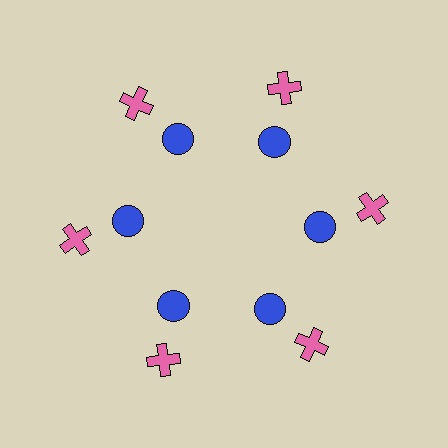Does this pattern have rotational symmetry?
Yes, this pattern has 6-fold rotational symmetry. It looks the same after rotating 60 degrees around the center.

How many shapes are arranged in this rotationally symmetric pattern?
There are 12 shapes, arranged in 6 groups of 2.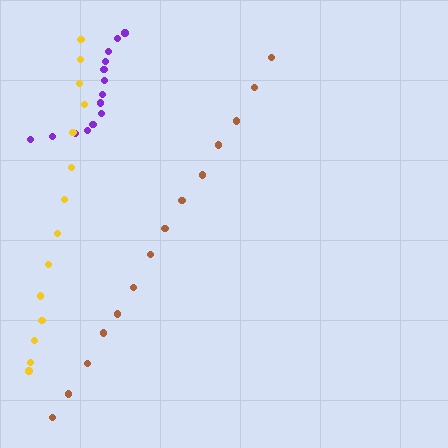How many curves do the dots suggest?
There are 3 distinct paths.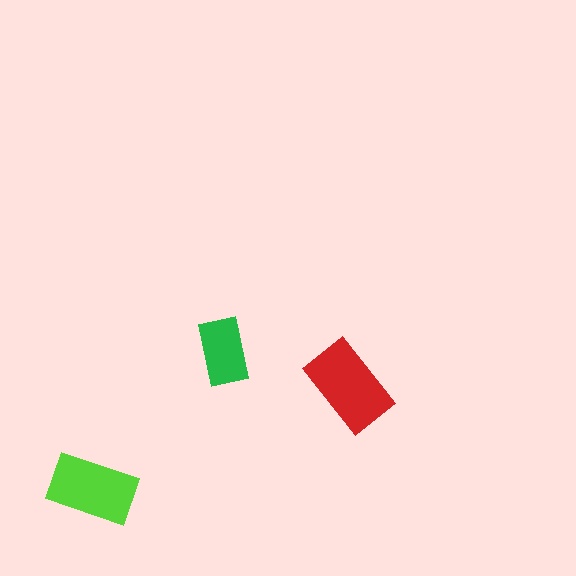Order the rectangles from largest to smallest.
the red one, the lime one, the green one.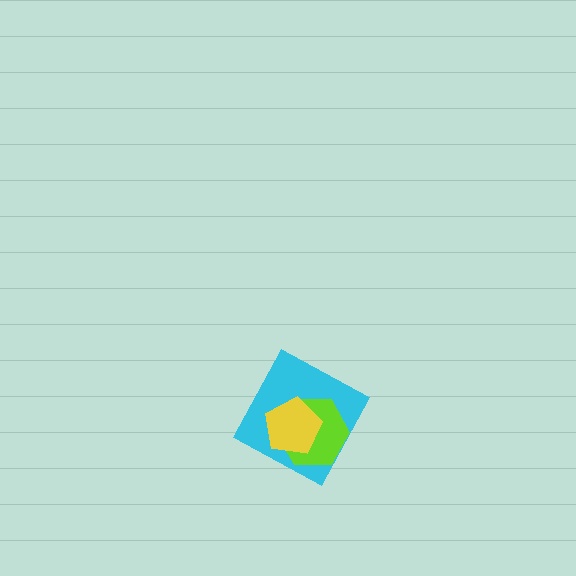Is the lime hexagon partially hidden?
Yes, it is partially covered by another shape.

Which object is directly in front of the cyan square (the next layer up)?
The lime hexagon is directly in front of the cyan square.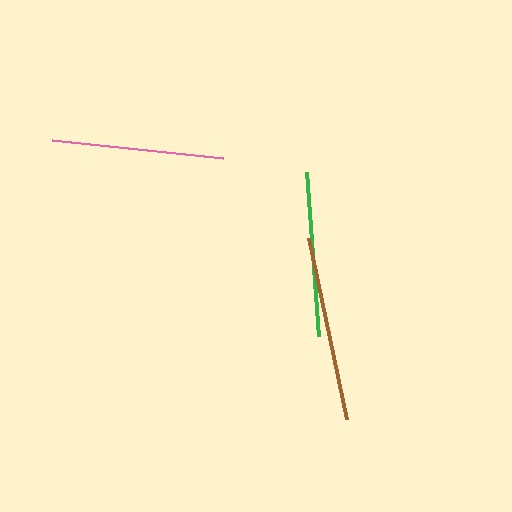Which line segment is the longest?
The brown line is the longest at approximately 185 pixels.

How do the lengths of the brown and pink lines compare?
The brown and pink lines are approximately the same length.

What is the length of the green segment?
The green segment is approximately 164 pixels long.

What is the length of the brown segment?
The brown segment is approximately 185 pixels long.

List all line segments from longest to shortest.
From longest to shortest: brown, pink, green.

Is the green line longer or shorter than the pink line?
The pink line is longer than the green line.